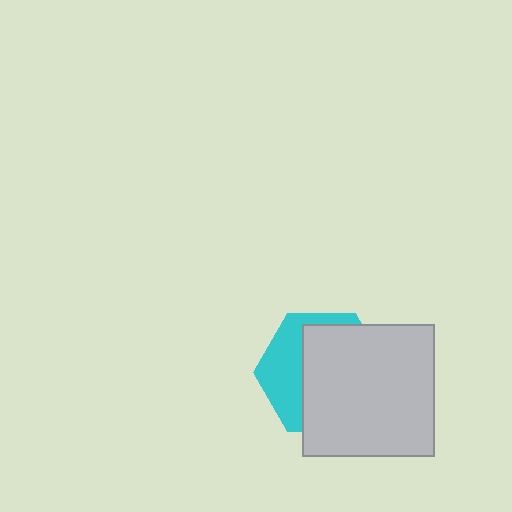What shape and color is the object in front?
The object in front is a light gray square.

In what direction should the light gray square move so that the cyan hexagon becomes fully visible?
The light gray square should move right. That is the shortest direction to clear the overlap and leave the cyan hexagon fully visible.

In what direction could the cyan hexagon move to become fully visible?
The cyan hexagon could move left. That would shift it out from behind the light gray square entirely.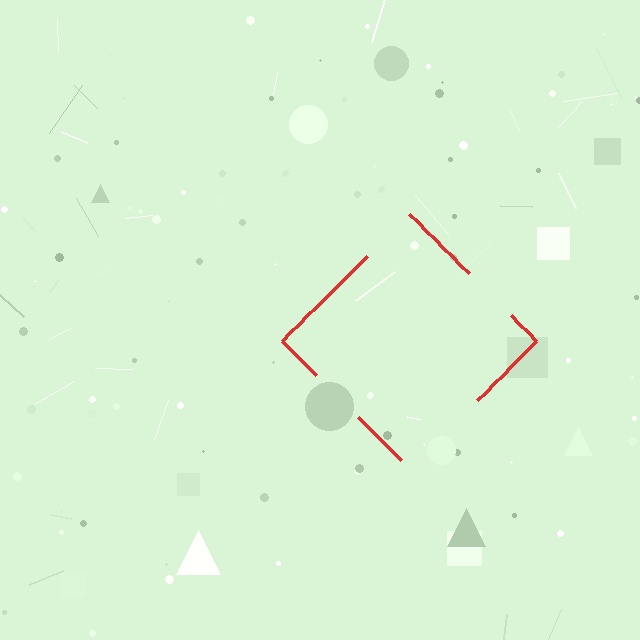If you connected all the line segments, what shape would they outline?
They would outline a diamond.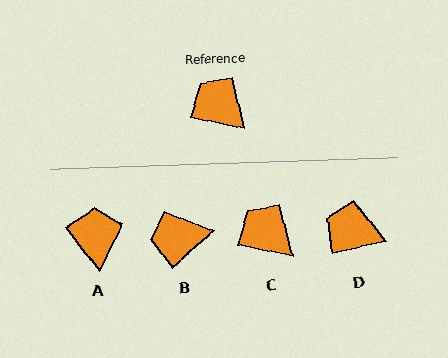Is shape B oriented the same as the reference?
No, it is off by about 53 degrees.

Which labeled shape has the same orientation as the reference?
C.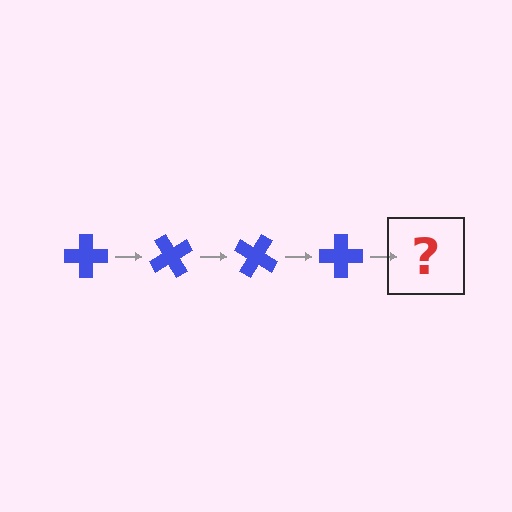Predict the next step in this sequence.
The next step is a blue cross rotated 240 degrees.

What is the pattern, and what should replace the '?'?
The pattern is that the cross rotates 60 degrees each step. The '?' should be a blue cross rotated 240 degrees.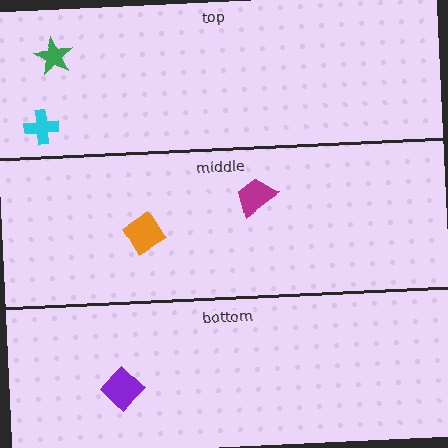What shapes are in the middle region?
The magenta trapezoid, the orange diamond.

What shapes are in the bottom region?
The purple diamond.